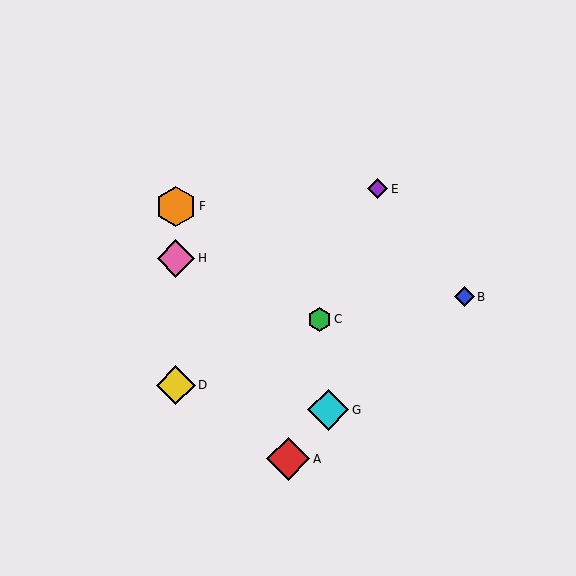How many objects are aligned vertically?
3 objects (D, F, H) are aligned vertically.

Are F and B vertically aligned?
No, F is at x≈176 and B is at x≈464.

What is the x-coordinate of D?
Object D is at x≈176.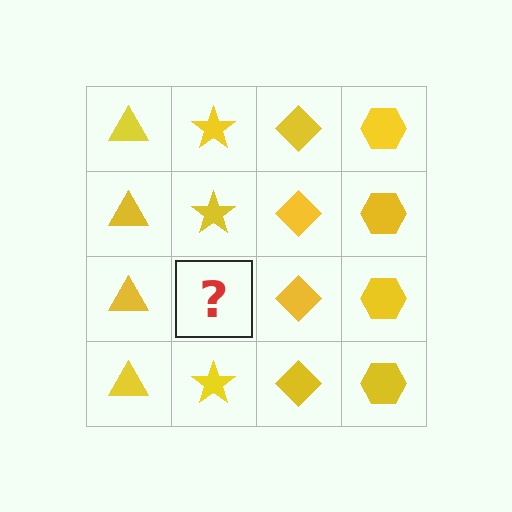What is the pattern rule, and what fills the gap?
The rule is that each column has a consistent shape. The gap should be filled with a yellow star.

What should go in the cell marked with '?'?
The missing cell should contain a yellow star.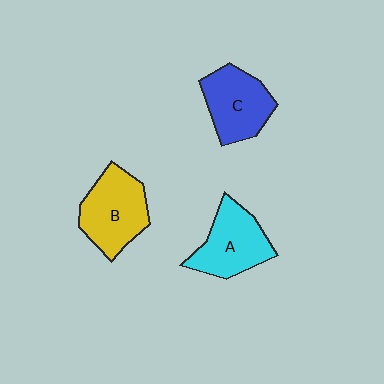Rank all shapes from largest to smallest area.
From largest to smallest: B (yellow), A (cyan), C (blue).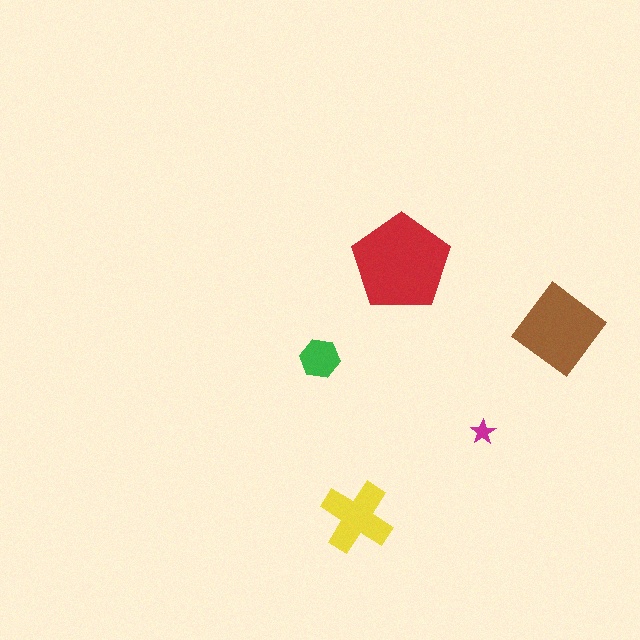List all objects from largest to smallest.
The red pentagon, the brown diamond, the yellow cross, the green hexagon, the magenta star.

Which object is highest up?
The red pentagon is topmost.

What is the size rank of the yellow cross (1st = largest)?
3rd.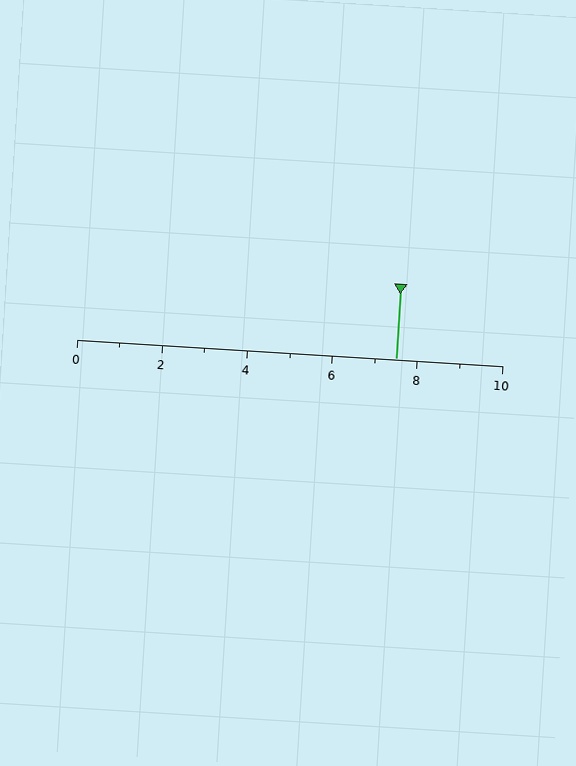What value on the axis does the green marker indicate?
The marker indicates approximately 7.5.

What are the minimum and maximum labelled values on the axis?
The axis runs from 0 to 10.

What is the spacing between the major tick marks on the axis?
The major ticks are spaced 2 apart.